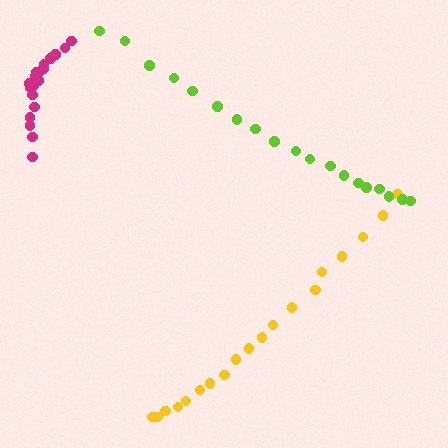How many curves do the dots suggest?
There are 3 distinct paths.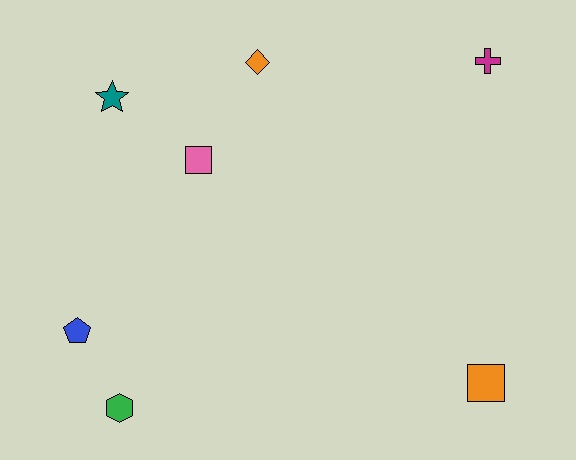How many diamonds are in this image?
There is 1 diamond.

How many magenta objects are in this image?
There is 1 magenta object.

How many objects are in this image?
There are 7 objects.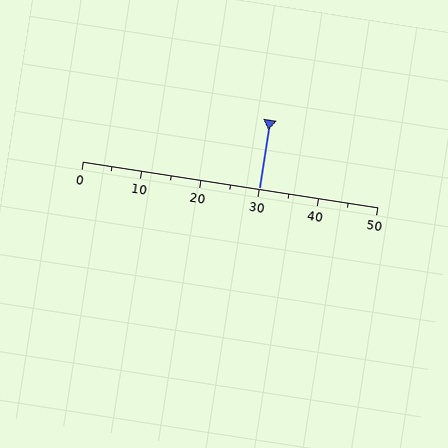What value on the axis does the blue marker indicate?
The marker indicates approximately 30.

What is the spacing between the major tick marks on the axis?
The major ticks are spaced 10 apart.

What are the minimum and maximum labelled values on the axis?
The axis runs from 0 to 50.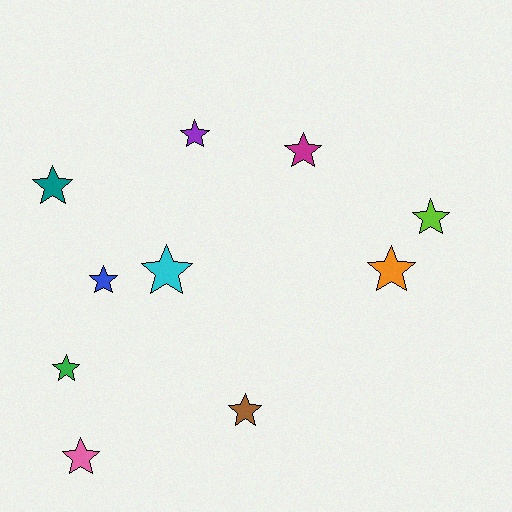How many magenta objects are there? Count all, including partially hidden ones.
There is 1 magenta object.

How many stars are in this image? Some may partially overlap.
There are 10 stars.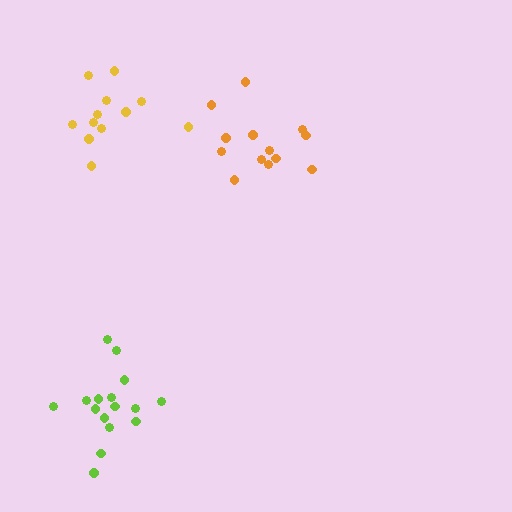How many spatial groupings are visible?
There are 3 spatial groupings.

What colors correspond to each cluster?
The clusters are colored: orange, yellow, lime.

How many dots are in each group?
Group 1: 13 dots, Group 2: 12 dots, Group 3: 16 dots (41 total).